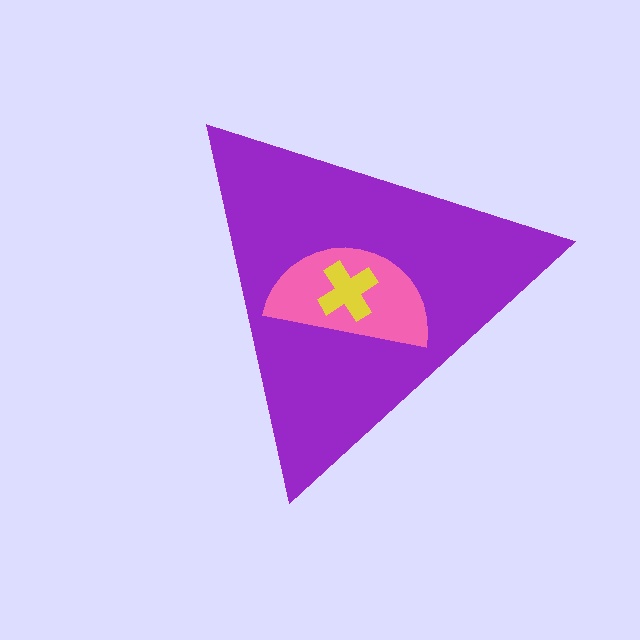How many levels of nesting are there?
3.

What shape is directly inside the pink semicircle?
The yellow cross.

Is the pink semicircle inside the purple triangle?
Yes.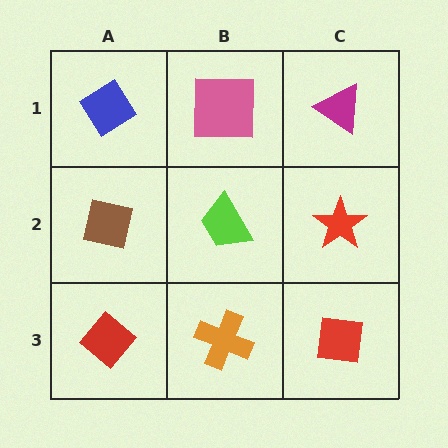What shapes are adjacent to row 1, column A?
A brown square (row 2, column A), a pink square (row 1, column B).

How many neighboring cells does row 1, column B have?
3.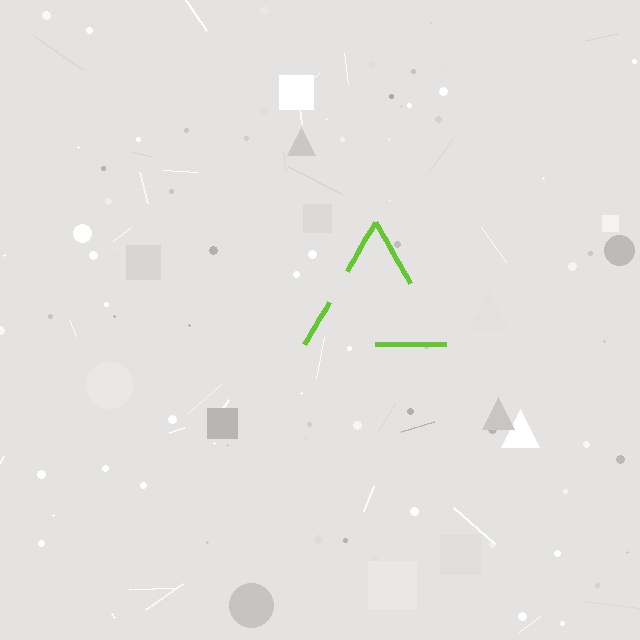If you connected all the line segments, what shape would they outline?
They would outline a triangle.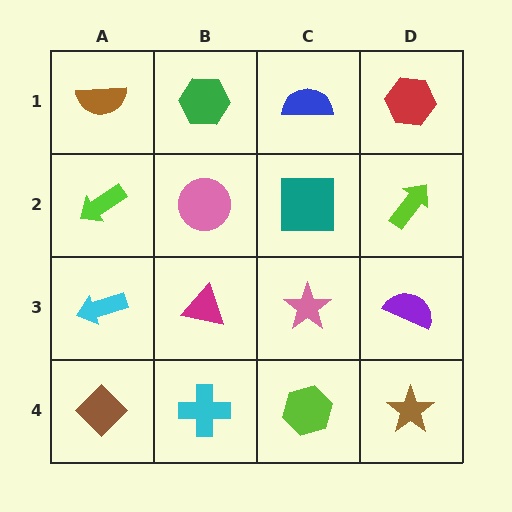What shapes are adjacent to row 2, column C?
A blue semicircle (row 1, column C), a pink star (row 3, column C), a pink circle (row 2, column B), a lime arrow (row 2, column D).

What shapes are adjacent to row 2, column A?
A brown semicircle (row 1, column A), a cyan arrow (row 3, column A), a pink circle (row 2, column B).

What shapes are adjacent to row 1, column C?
A teal square (row 2, column C), a green hexagon (row 1, column B), a red hexagon (row 1, column D).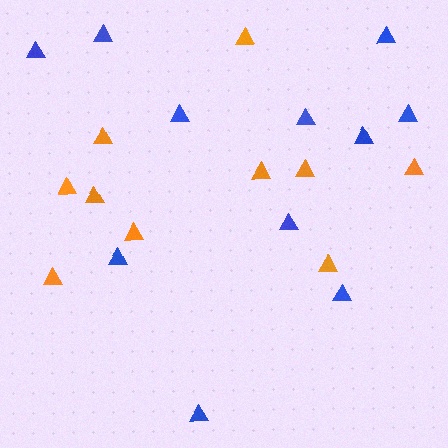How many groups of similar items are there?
There are 2 groups: one group of orange triangles (10) and one group of blue triangles (11).